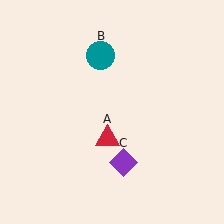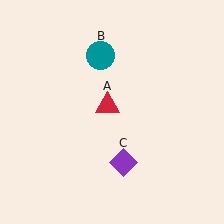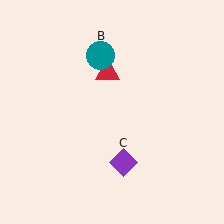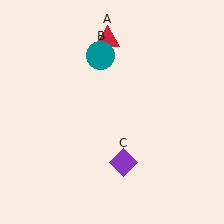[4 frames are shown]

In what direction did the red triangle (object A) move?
The red triangle (object A) moved up.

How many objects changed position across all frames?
1 object changed position: red triangle (object A).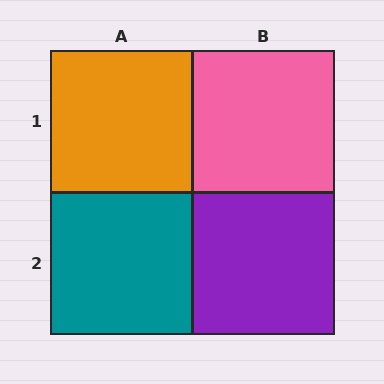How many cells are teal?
1 cell is teal.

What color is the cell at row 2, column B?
Purple.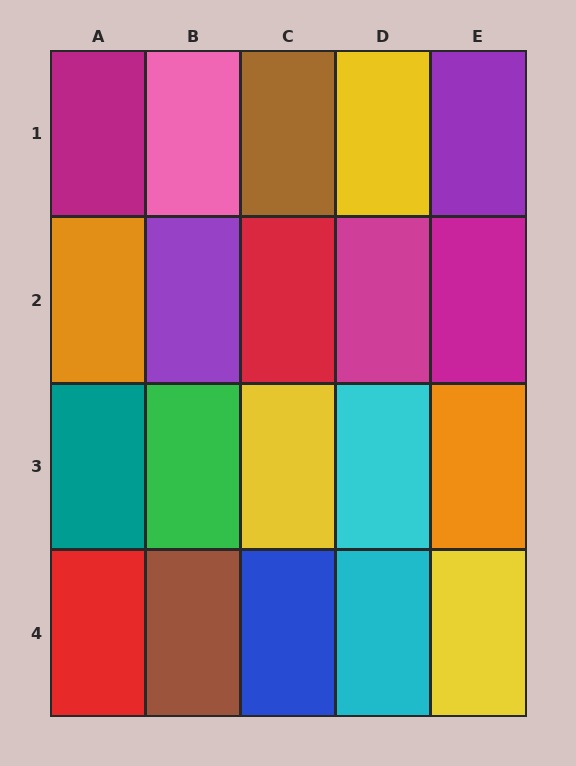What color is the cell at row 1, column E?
Purple.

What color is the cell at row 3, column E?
Orange.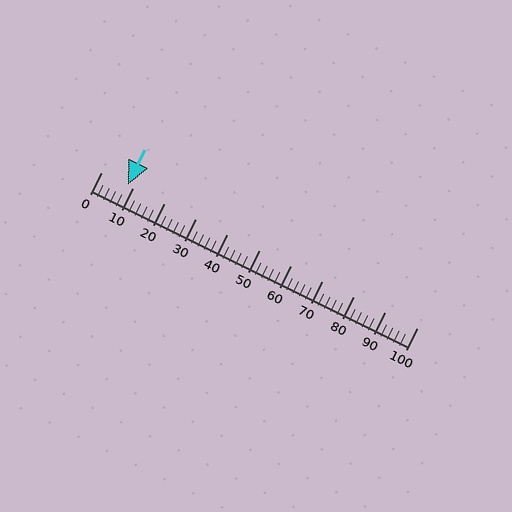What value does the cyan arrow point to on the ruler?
The cyan arrow points to approximately 8.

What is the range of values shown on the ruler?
The ruler shows values from 0 to 100.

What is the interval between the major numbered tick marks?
The major tick marks are spaced 10 units apart.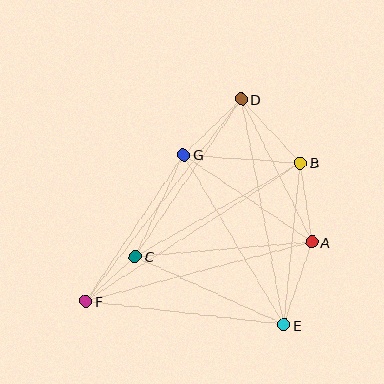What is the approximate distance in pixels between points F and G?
The distance between F and G is approximately 177 pixels.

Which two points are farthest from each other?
Points B and F are farthest from each other.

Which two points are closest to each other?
Points C and F are closest to each other.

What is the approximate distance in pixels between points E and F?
The distance between E and F is approximately 199 pixels.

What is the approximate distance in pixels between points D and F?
The distance between D and F is approximately 255 pixels.